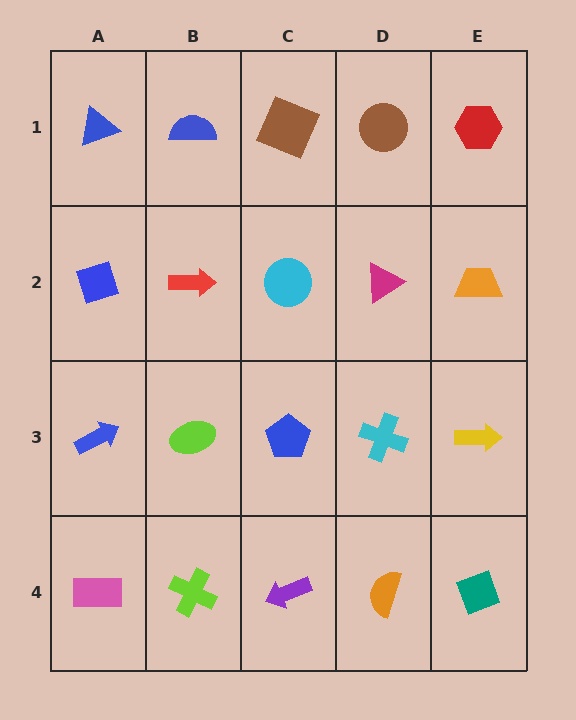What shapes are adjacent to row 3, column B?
A red arrow (row 2, column B), a lime cross (row 4, column B), a blue arrow (row 3, column A), a blue pentagon (row 3, column C).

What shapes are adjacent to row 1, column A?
A blue diamond (row 2, column A), a blue semicircle (row 1, column B).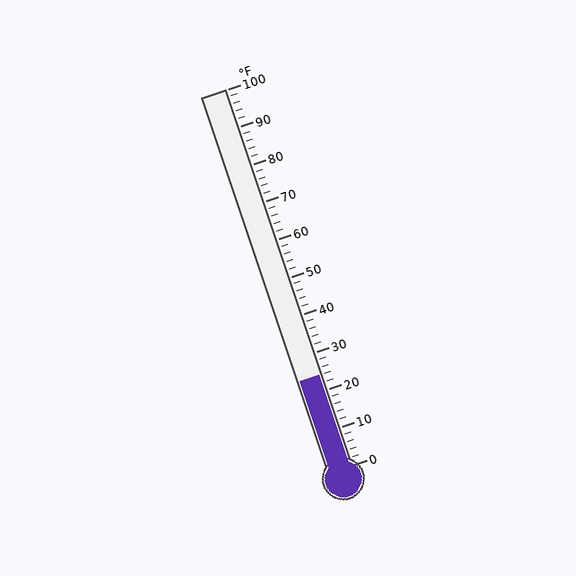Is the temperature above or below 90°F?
The temperature is below 90°F.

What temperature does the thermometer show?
The thermometer shows approximately 24°F.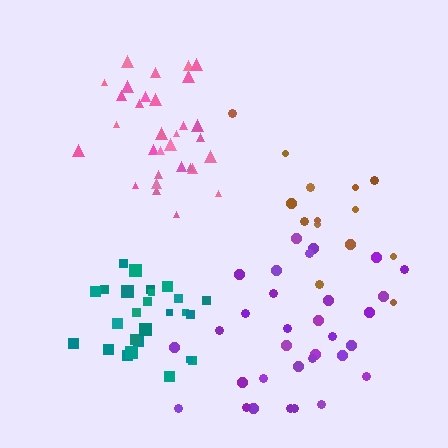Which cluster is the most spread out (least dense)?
Brown.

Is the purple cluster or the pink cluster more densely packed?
Pink.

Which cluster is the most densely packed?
Teal.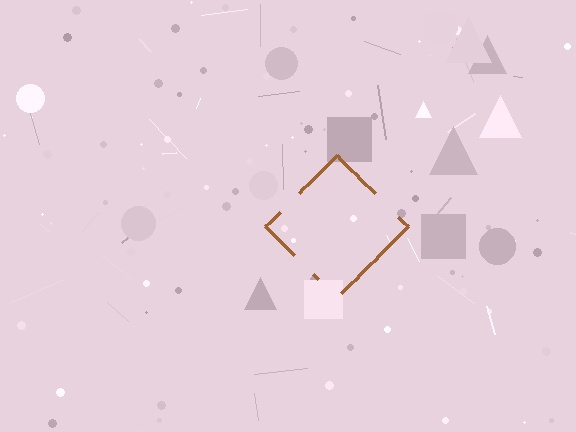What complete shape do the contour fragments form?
The contour fragments form a diamond.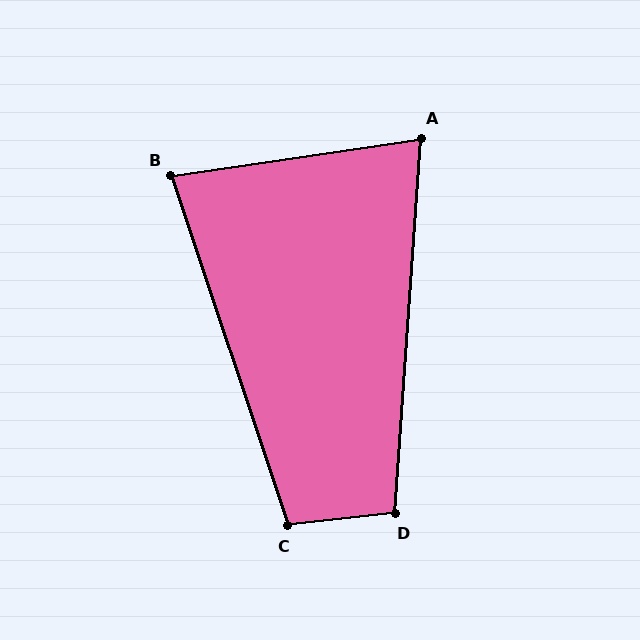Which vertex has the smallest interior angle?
A, at approximately 78 degrees.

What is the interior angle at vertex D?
Approximately 100 degrees (obtuse).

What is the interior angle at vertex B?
Approximately 80 degrees (acute).